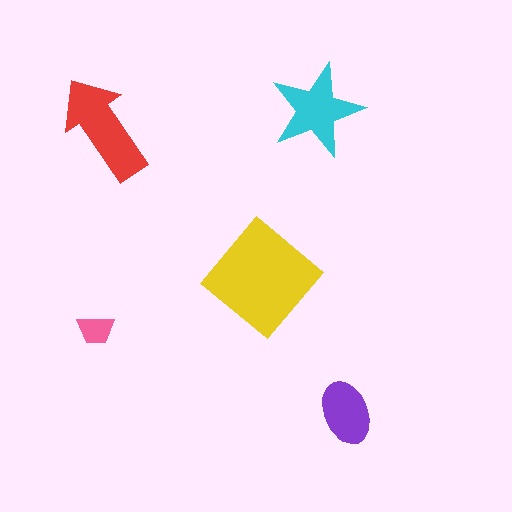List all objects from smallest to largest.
The pink trapezoid, the purple ellipse, the cyan star, the red arrow, the yellow diamond.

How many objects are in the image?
There are 5 objects in the image.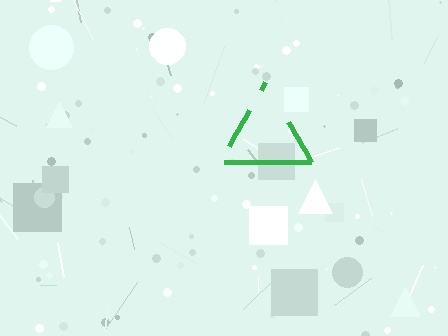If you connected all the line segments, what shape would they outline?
They would outline a triangle.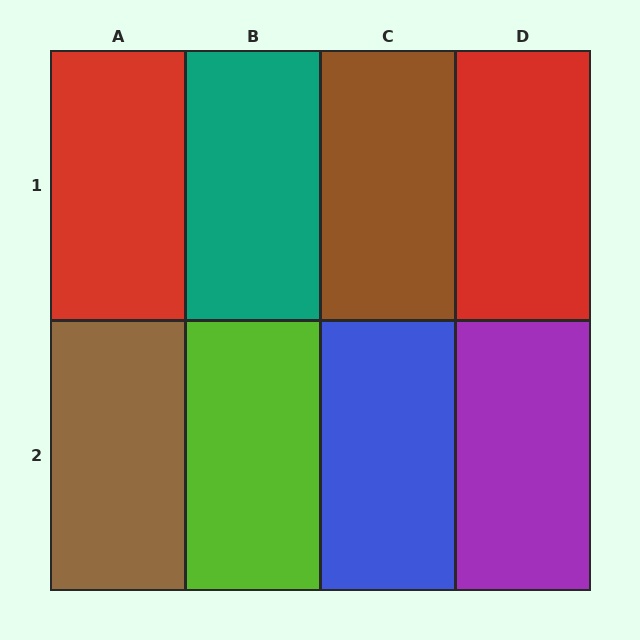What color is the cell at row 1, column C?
Brown.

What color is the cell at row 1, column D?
Red.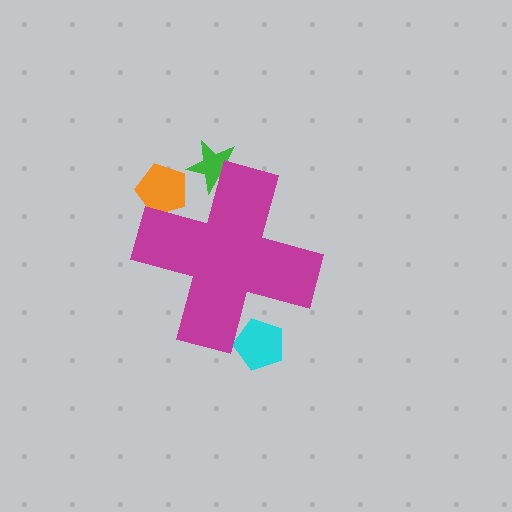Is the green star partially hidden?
Yes, the green star is partially hidden behind the magenta cross.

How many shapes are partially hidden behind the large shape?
3 shapes are partially hidden.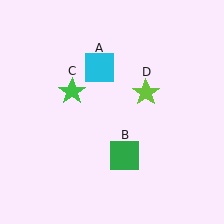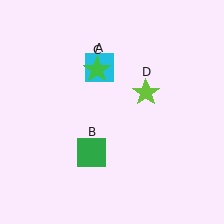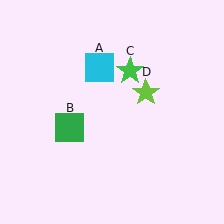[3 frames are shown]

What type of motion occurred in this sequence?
The green square (object B), green star (object C) rotated clockwise around the center of the scene.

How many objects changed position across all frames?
2 objects changed position: green square (object B), green star (object C).